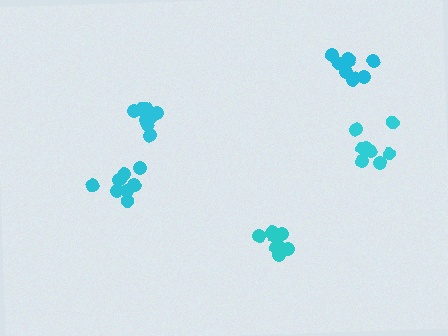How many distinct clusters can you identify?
There are 5 distinct clusters.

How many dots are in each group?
Group 1: 9 dots, Group 2: 9 dots, Group 3: 9 dots, Group 4: 8 dots, Group 5: 9 dots (44 total).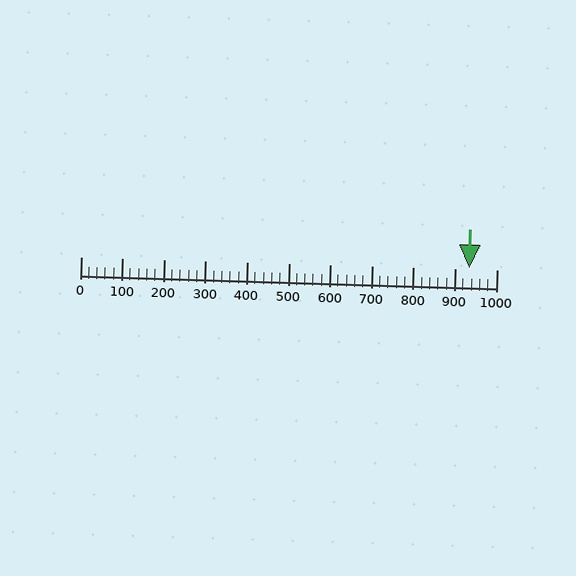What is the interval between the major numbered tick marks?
The major tick marks are spaced 100 units apart.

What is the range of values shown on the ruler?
The ruler shows values from 0 to 1000.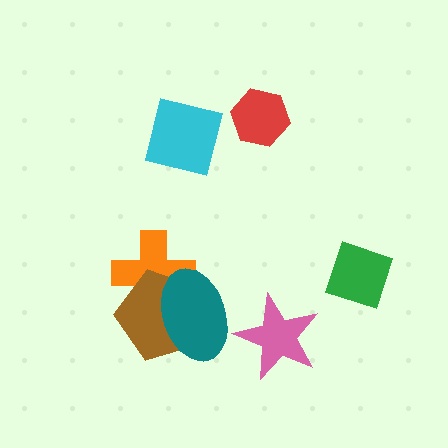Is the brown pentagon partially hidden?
Yes, it is partially covered by another shape.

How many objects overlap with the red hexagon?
0 objects overlap with the red hexagon.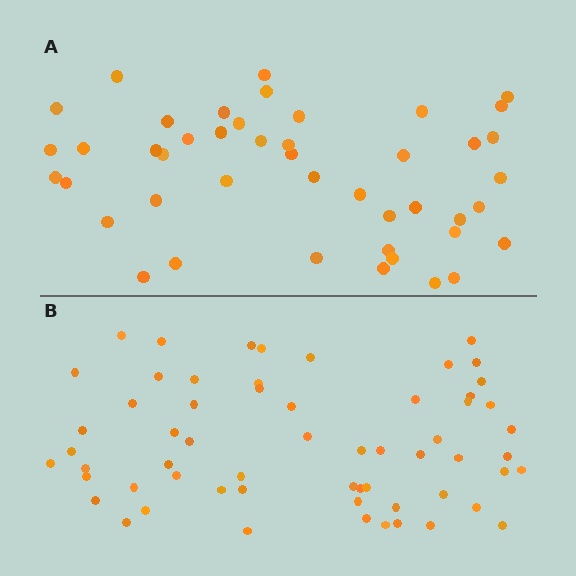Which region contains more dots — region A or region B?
Region B (the bottom region) has more dots.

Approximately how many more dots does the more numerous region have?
Region B has approximately 15 more dots than region A.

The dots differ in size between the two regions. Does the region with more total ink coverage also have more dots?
No. Region A has more total ink coverage because its dots are larger, but region B actually contains more individual dots. Total area can be misleading — the number of items is what matters here.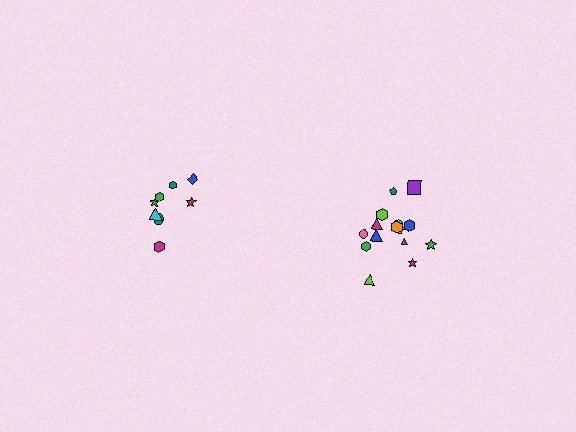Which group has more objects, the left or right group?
The right group.